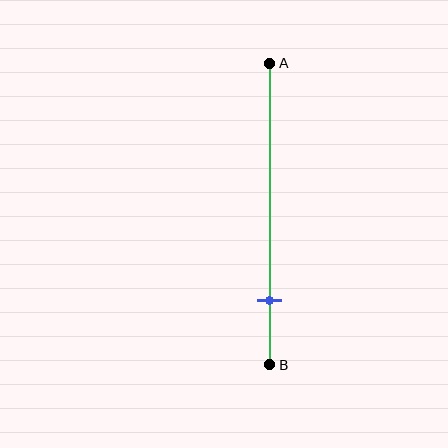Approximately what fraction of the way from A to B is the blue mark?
The blue mark is approximately 80% of the way from A to B.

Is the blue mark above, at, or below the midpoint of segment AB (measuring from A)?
The blue mark is below the midpoint of segment AB.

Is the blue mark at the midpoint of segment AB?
No, the mark is at about 80% from A, not at the 50% midpoint.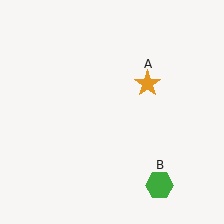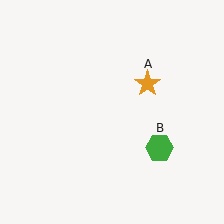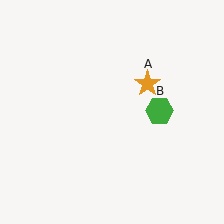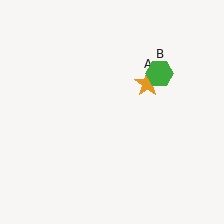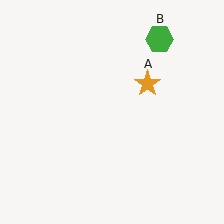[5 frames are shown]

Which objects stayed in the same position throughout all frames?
Orange star (object A) remained stationary.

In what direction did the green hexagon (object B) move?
The green hexagon (object B) moved up.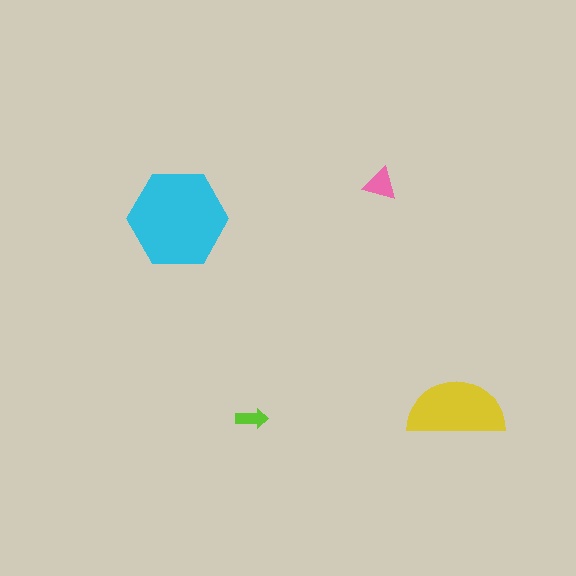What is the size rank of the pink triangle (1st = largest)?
3rd.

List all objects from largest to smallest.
The cyan hexagon, the yellow semicircle, the pink triangle, the lime arrow.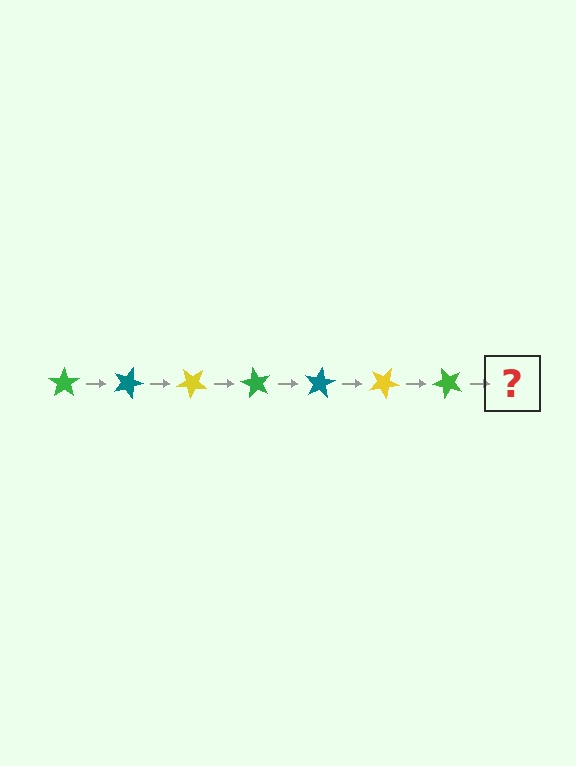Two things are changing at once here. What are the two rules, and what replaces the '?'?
The two rules are that it rotates 20 degrees each step and the color cycles through green, teal, and yellow. The '?' should be a teal star, rotated 140 degrees from the start.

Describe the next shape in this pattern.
It should be a teal star, rotated 140 degrees from the start.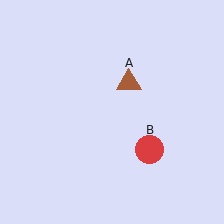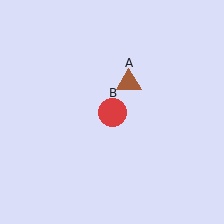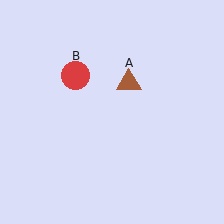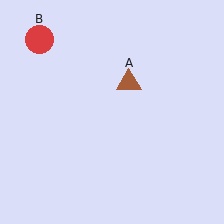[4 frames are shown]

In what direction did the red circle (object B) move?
The red circle (object B) moved up and to the left.